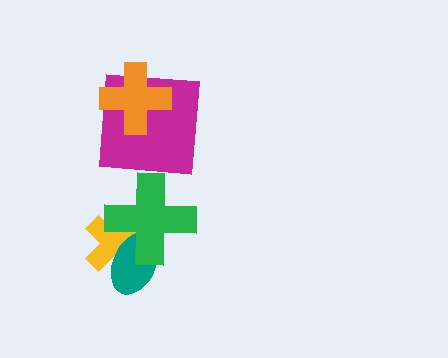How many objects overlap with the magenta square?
1 object overlaps with the magenta square.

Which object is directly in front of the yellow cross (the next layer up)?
The teal ellipse is directly in front of the yellow cross.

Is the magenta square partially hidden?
Yes, it is partially covered by another shape.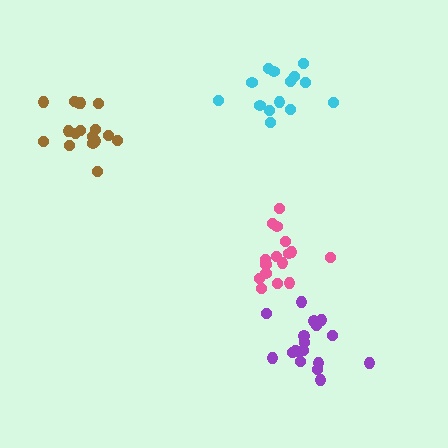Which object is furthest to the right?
The purple cluster is rightmost.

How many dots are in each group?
Group 1: 17 dots, Group 2: 18 dots, Group 3: 16 dots, Group 4: 14 dots (65 total).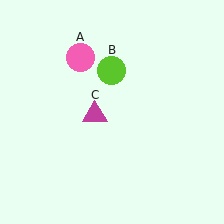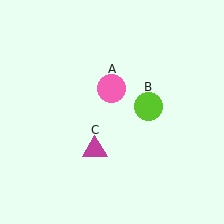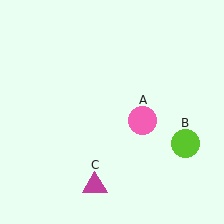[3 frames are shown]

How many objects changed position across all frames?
3 objects changed position: pink circle (object A), lime circle (object B), magenta triangle (object C).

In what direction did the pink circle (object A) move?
The pink circle (object A) moved down and to the right.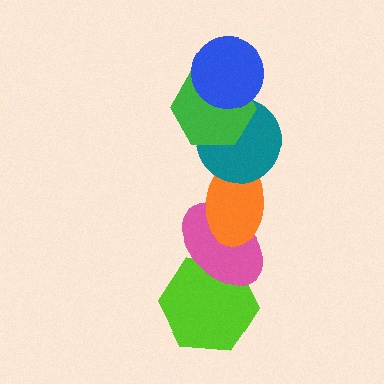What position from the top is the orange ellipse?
The orange ellipse is 4th from the top.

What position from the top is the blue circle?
The blue circle is 1st from the top.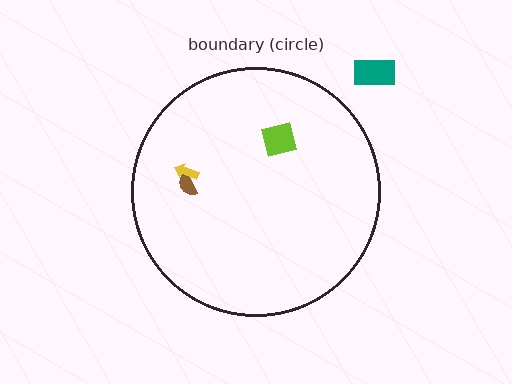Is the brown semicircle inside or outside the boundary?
Inside.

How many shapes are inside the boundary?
3 inside, 1 outside.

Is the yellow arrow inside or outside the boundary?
Inside.